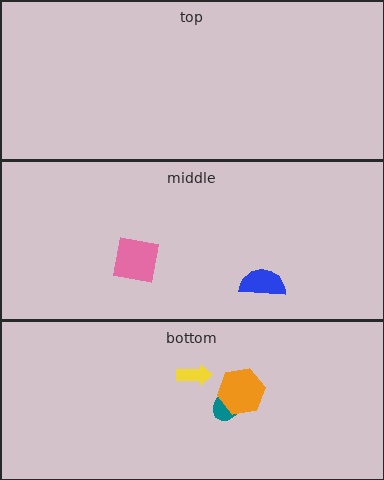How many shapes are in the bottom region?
3.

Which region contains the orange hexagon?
The bottom region.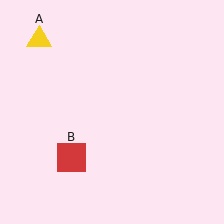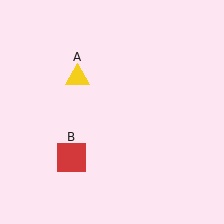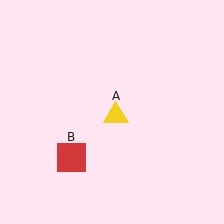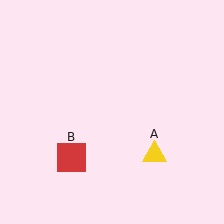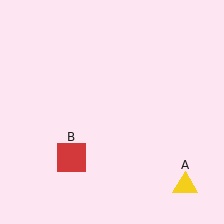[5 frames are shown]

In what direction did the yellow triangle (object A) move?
The yellow triangle (object A) moved down and to the right.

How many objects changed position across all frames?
1 object changed position: yellow triangle (object A).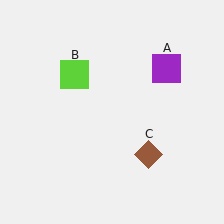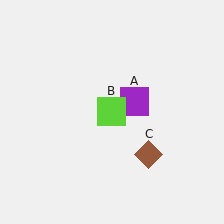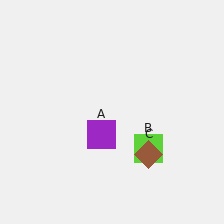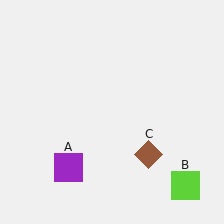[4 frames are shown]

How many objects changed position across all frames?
2 objects changed position: purple square (object A), lime square (object B).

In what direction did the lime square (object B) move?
The lime square (object B) moved down and to the right.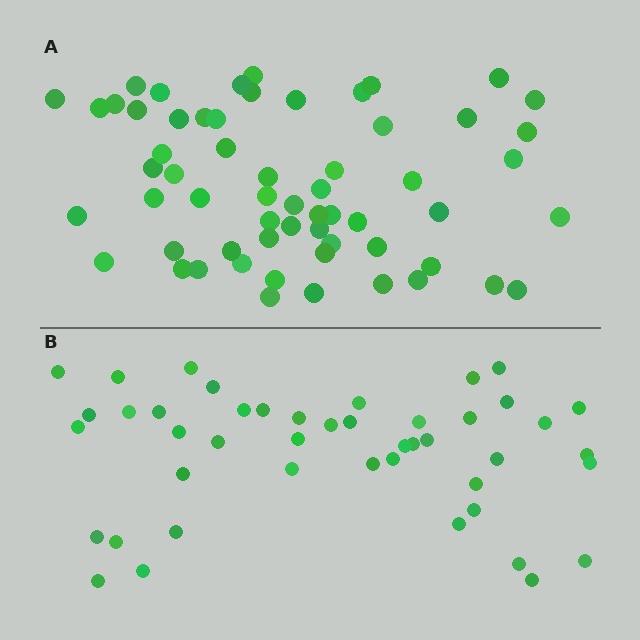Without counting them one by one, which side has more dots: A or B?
Region A (the top region) has more dots.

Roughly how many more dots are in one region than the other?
Region A has approximately 15 more dots than region B.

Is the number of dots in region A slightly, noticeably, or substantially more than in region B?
Region A has noticeably more, but not dramatically so. The ratio is roughly 1.3 to 1.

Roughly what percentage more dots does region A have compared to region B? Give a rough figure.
About 35% more.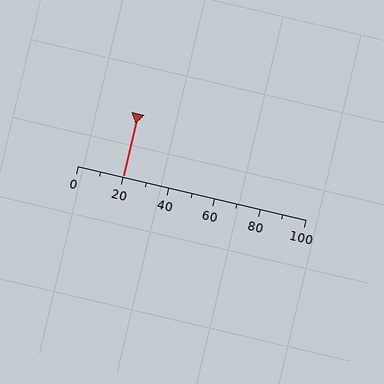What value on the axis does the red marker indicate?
The marker indicates approximately 20.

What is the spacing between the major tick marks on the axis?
The major ticks are spaced 20 apart.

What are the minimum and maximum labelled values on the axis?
The axis runs from 0 to 100.